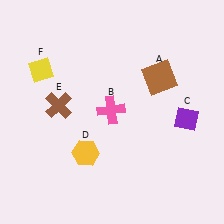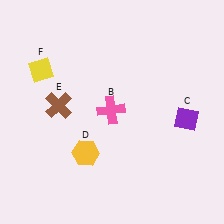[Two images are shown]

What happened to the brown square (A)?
The brown square (A) was removed in Image 2. It was in the top-right area of Image 1.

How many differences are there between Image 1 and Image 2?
There is 1 difference between the two images.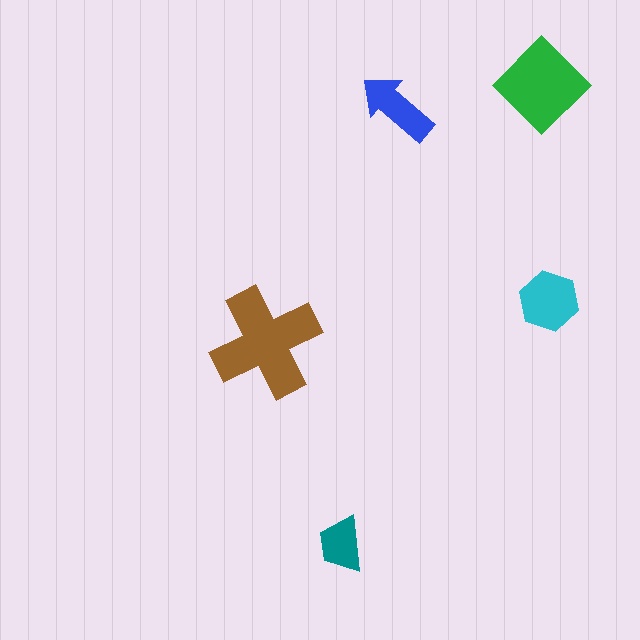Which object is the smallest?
The teal trapezoid.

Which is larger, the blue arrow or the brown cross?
The brown cross.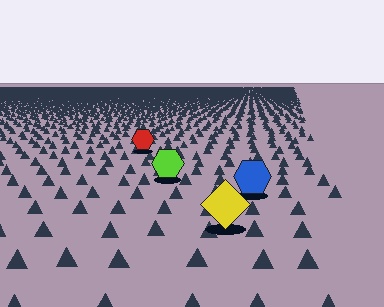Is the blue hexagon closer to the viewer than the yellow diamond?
No. The yellow diamond is closer — you can tell from the texture gradient: the ground texture is coarser near it.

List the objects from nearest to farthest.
From nearest to farthest: the yellow diamond, the blue hexagon, the lime hexagon, the red hexagon.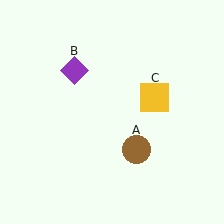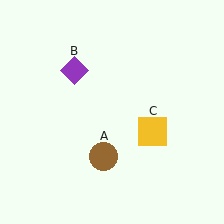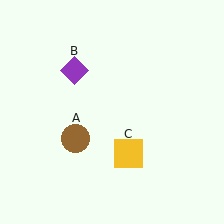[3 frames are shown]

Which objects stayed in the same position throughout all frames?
Purple diamond (object B) remained stationary.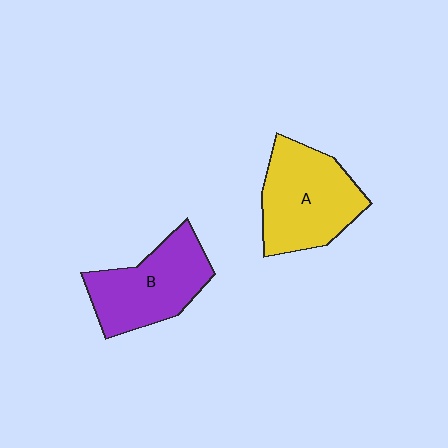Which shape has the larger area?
Shape A (yellow).